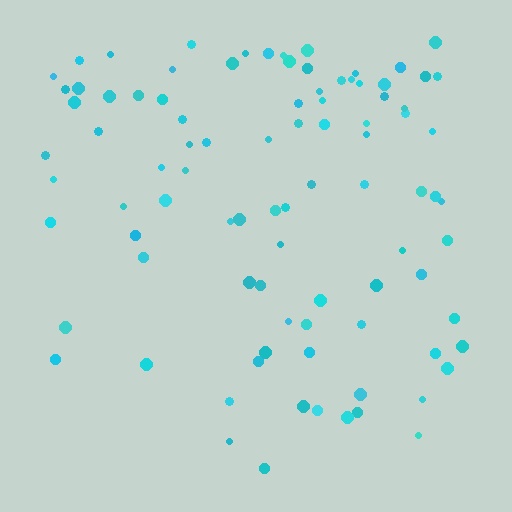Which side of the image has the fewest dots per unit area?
The bottom.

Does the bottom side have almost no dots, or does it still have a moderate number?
Still a moderate number, just noticeably fewer than the top.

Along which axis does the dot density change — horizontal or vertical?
Vertical.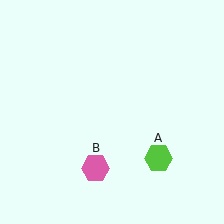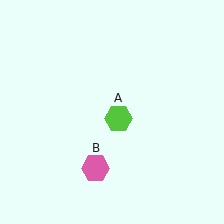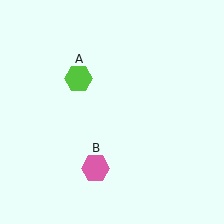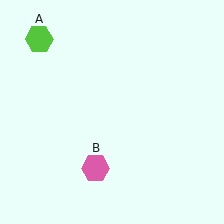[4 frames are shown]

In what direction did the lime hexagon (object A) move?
The lime hexagon (object A) moved up and to the left.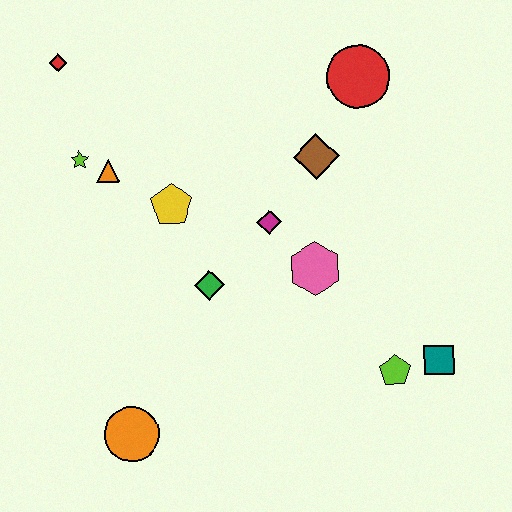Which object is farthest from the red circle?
The orange circle is farthest from the red circle.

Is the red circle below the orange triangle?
No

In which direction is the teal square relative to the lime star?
The teal square is to the right of the lime star.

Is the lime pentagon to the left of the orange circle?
No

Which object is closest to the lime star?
The orange triangle is closest to the lime star.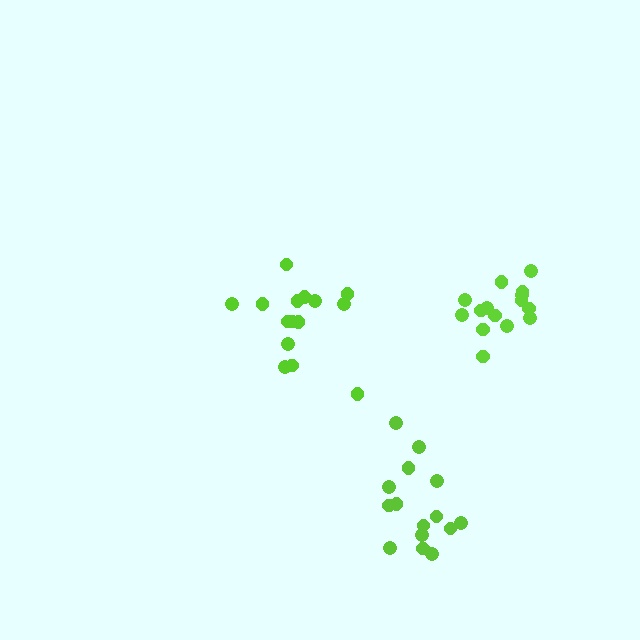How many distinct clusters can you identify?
There are 3 distinct clusters.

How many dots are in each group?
Group 1: 15 dots, Group 2: 15 dots, Group 3: 15 dots (45 total).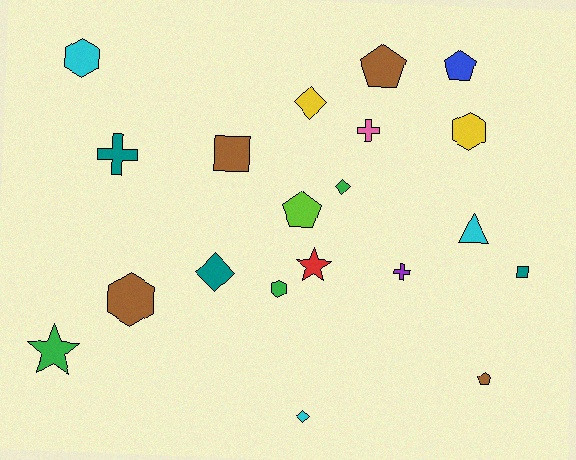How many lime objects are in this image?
There is 1 lime object.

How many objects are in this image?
There are 20 objects.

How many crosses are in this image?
There are 3 crosses.